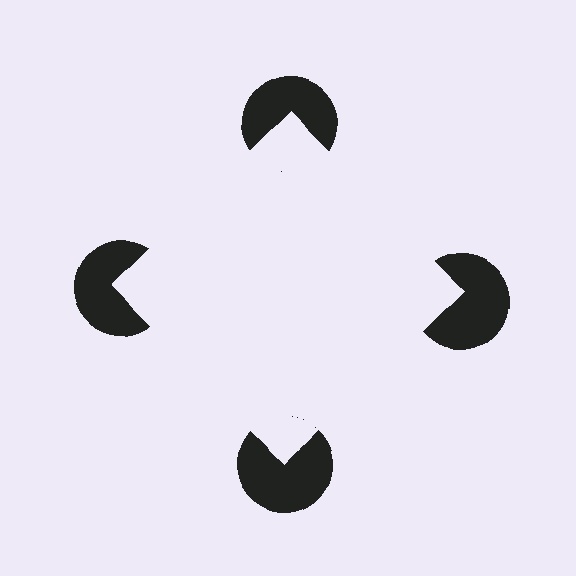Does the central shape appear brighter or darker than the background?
It typically appears slightly brighter than the background, even though no actual brightness change is drawn.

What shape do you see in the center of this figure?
An illusory square — its edges are inferred from the aligned wedge cuts in the pac-man discs, not physically drawn.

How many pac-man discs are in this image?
There are 4 — one at each vertex of the illusory square.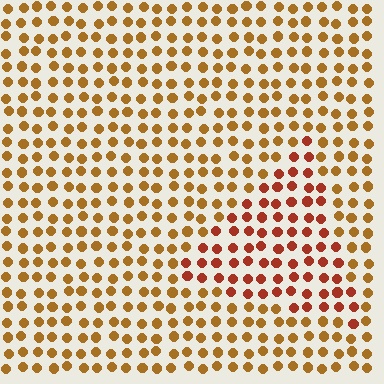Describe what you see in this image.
The image is filled with small brown elements in a uniform arrangement. A triangle-shaped region is visible where the elements are tinted to a slightly different hue, forming a subtle color boundary.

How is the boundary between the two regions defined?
The boundary is defined purely by a slight shift in hue (about 29 degrees). Spacing, size, and orientation are identical on both sides.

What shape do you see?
I see a triangle.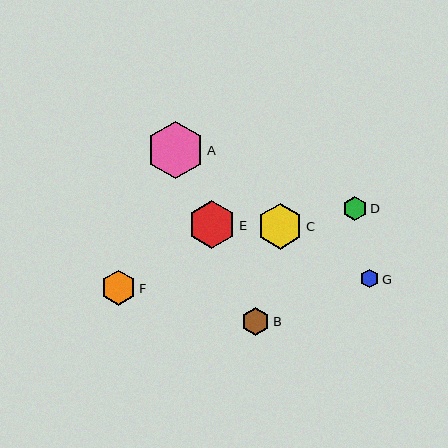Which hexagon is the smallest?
Hexagon G is the smallest with a size of approximately 18 pixels.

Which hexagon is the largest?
Hexagon A is the largest with a size of approximately 57 pixels.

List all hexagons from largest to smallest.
From largest to smallest: A, E, C, F, B, D, G.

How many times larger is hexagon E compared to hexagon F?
Hexagon E is approximately 1.4 times the size of hexagon F.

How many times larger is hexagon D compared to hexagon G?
Hexagon D is approximately 1.3 times the size of hexagon G.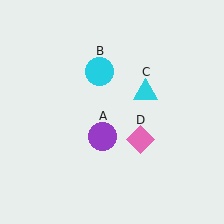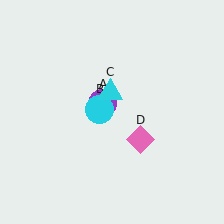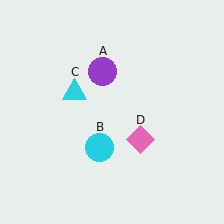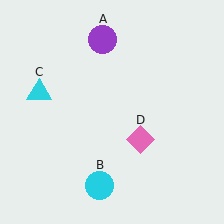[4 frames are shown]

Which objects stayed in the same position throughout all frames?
Pink diamond (object D) remained stationary.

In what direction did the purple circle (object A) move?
The purple circle (object A) moved up.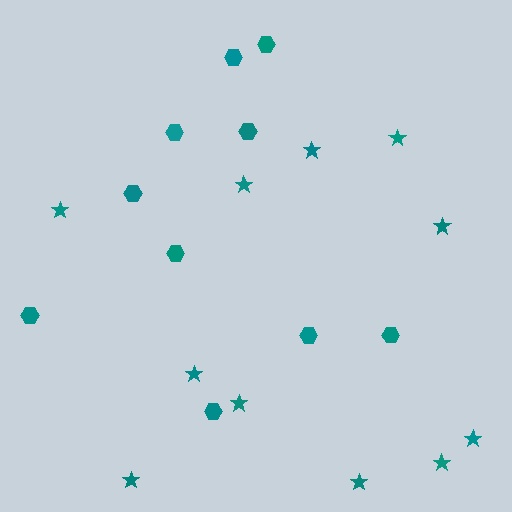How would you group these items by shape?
There are 2 groups: one group of stars (11) and one group of hexagons (10).